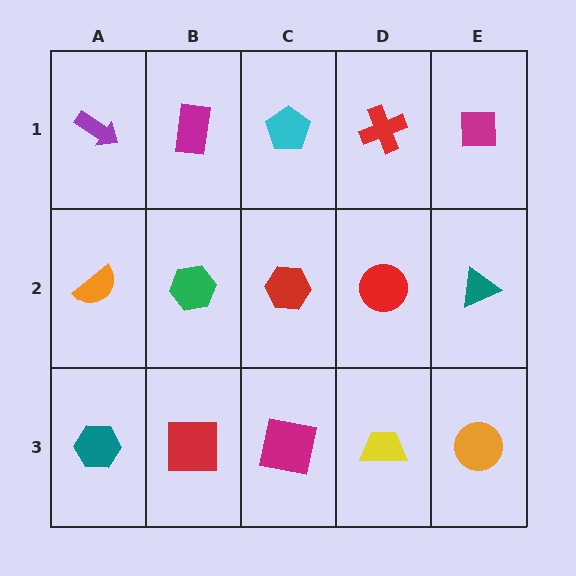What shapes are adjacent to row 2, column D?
A red cross (row 1, column D), a yellow trapezoid (row 3, column D), a red hexagon (row 2, column C), a teal triangle (row 2, column E).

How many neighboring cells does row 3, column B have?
3.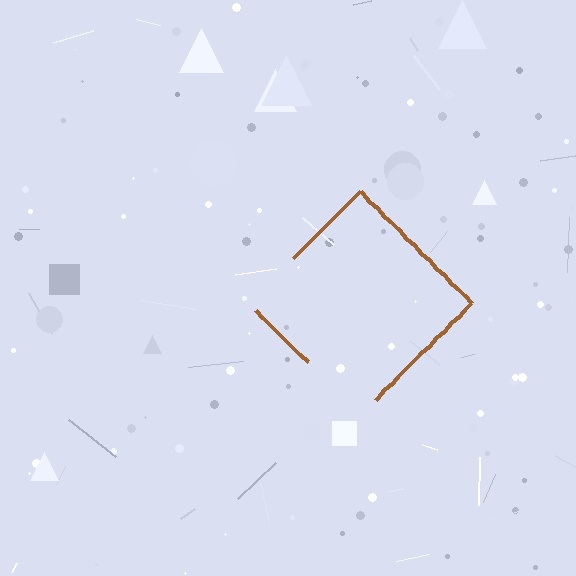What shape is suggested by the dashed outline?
The dashed outline suggests a diamond.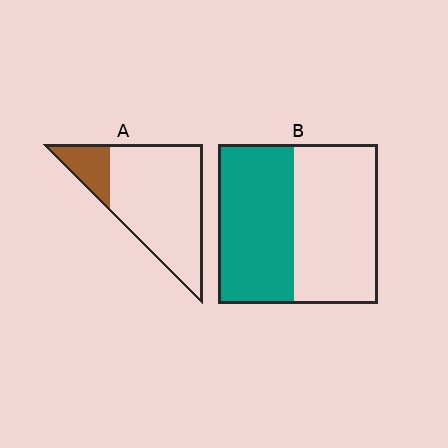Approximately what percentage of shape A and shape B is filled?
A is approximately 20% and B is approximately 50%.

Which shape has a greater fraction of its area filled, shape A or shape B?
Shape B.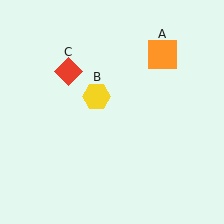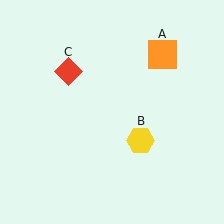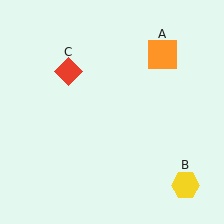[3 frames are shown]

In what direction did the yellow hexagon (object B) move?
The yellow hexagon (object B) moved down and to the right.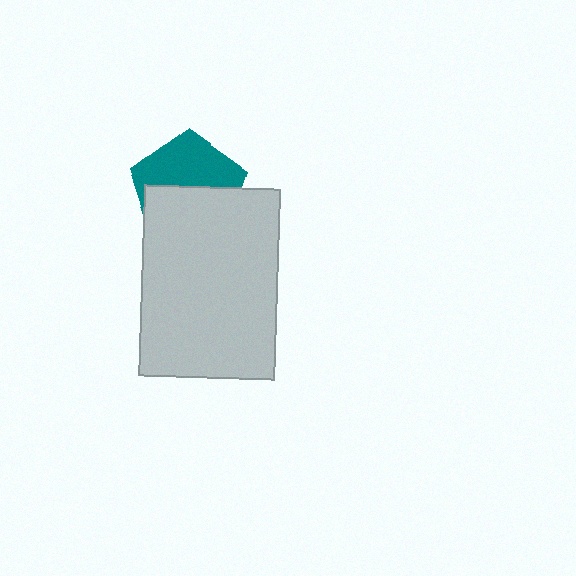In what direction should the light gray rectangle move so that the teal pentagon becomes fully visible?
The light gray rectangle should move down. That is the shortest direction to clear the overlap and leave the teal pentagon fully visible.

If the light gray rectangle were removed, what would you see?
You would see the complete teal pentagon.